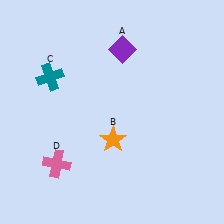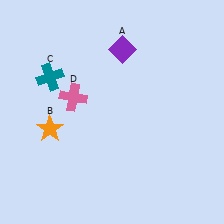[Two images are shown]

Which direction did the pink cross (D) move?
The pink cross (D) moved up.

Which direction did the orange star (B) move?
The orange star (B) moved left.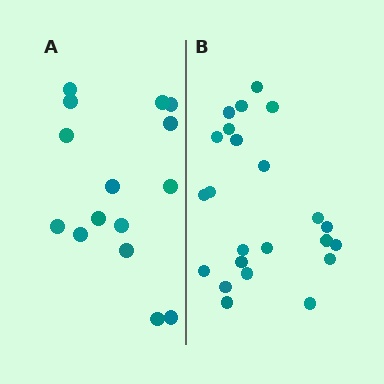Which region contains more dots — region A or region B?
Region B (the right region) has more dots.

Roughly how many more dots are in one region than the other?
Region B has roughly 8 or so more dots than region A.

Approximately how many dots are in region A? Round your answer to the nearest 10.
About 20 dots. (The exact count is 15, which rounds to 20.)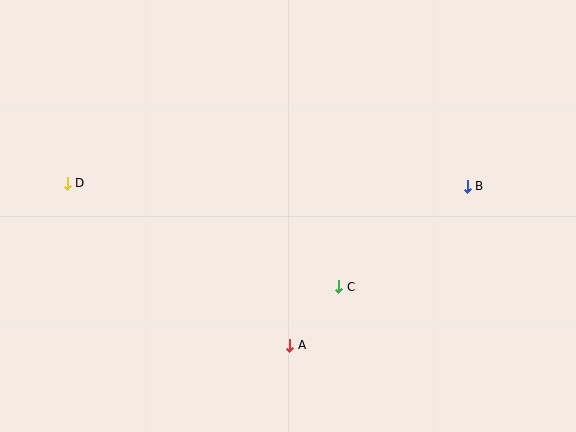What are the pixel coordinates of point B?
Point B is at (467, 186).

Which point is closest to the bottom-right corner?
Point B is closest to the bottom-right corner.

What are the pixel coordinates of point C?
Point C is at (339, 287).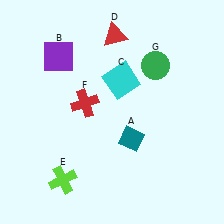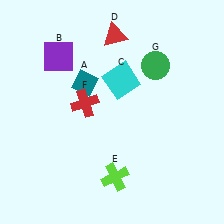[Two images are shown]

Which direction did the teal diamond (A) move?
The teal diamond (A) moved up.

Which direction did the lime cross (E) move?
The lime cross (E) moved right.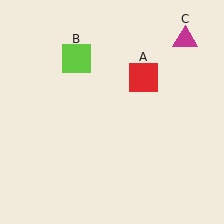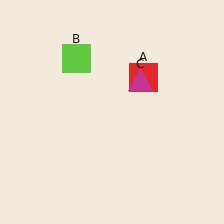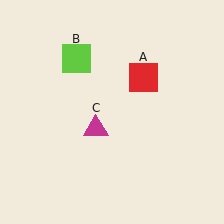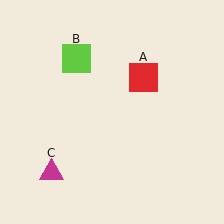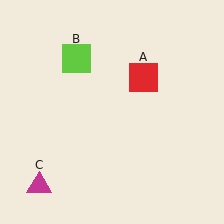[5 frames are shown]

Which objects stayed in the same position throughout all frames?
Red square (object A) and lime square (object B) remained stationary.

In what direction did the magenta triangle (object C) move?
The magenta triangle (object C) moved down and to the left.